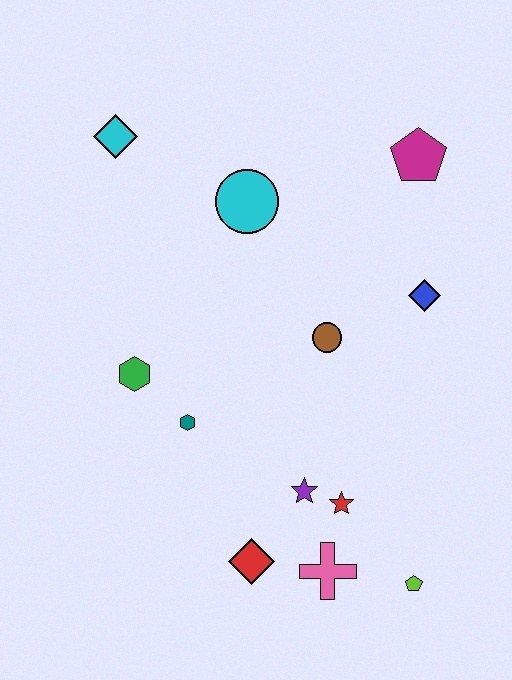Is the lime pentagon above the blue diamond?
No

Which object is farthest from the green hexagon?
The magenta pentagon is farthest from the green hexagon.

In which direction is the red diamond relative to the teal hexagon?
The red diamond is below the teal hexagon.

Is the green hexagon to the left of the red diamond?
Yes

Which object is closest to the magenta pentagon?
The blue diamond is closest to the magenta pentagon.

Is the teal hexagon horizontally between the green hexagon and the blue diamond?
Yes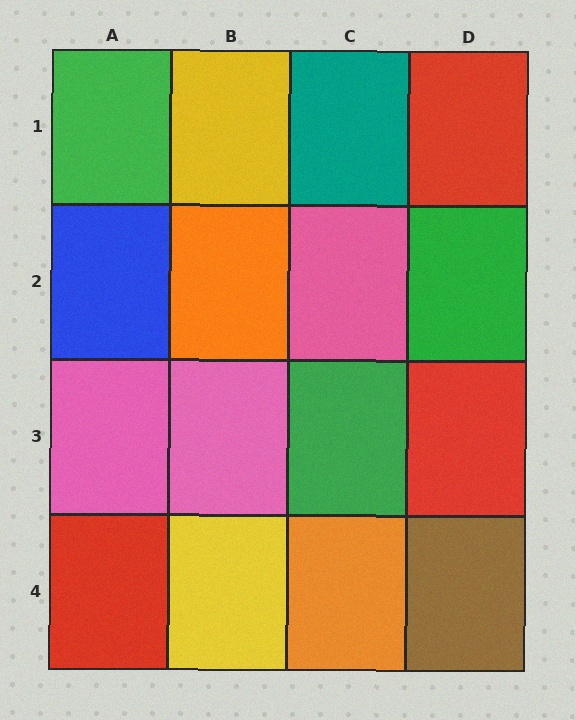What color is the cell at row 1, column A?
Green.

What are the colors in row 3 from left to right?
Pink, pink, green, red.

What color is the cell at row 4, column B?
Yellow.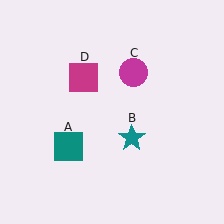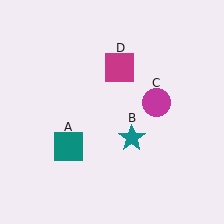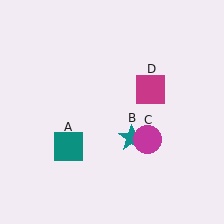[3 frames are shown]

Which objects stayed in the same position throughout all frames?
Teal square (object A) and teal star (object B) remained stationary.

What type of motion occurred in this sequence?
The magenta circle (object C), magenta square (object D) rotated clockwise around the center of the scene.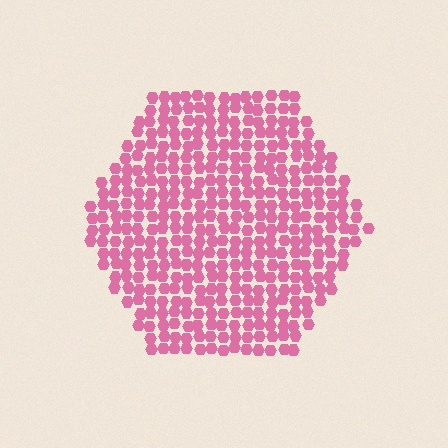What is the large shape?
The large shape is a hexagon.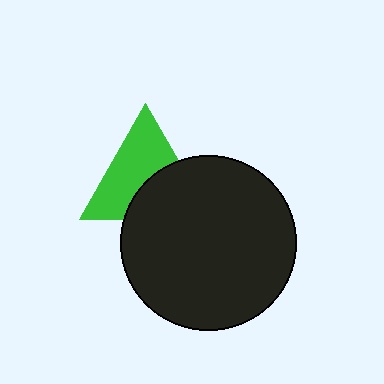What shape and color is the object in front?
The object in front is a black circle.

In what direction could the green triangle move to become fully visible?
The green triangle could move up. That would shift it out from behind the black circle entirely.